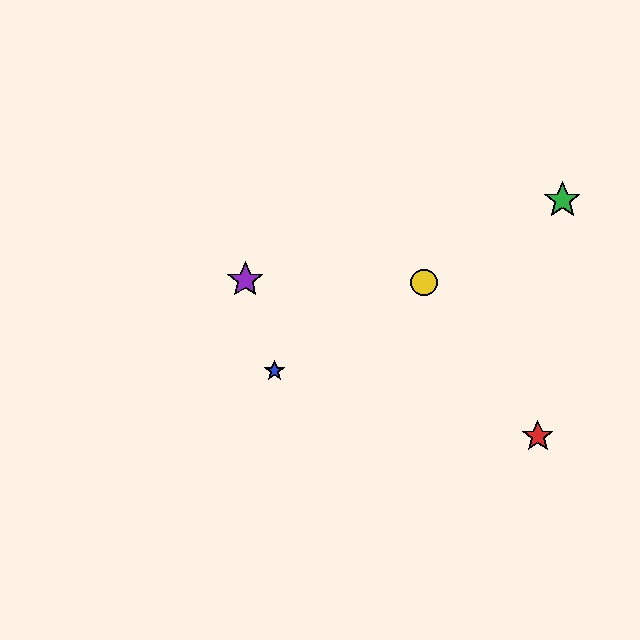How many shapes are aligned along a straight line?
3 shapes (the blue star, the green star, the yellow circle) are aligned along a straight line.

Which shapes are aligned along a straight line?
The blue star, the green star, the yellow circle are aligned along a straight line.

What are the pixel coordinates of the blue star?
The blue star is at (275, 371).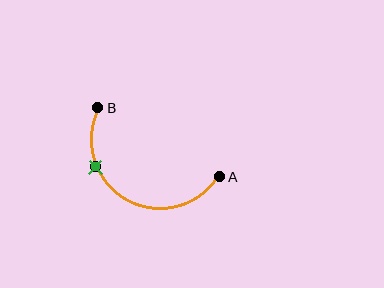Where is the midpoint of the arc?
The arc midpoint is the point on the curve farthest from the straight line joining A and B. It sits below that line.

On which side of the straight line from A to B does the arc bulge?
The arc bulges below the straight line connecting A and B.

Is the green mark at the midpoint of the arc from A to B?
No. The green mark lies on the arc but is closer to endpoint B. The arc midpoint would be at the point on the curve equidistant along the arc from both A and B.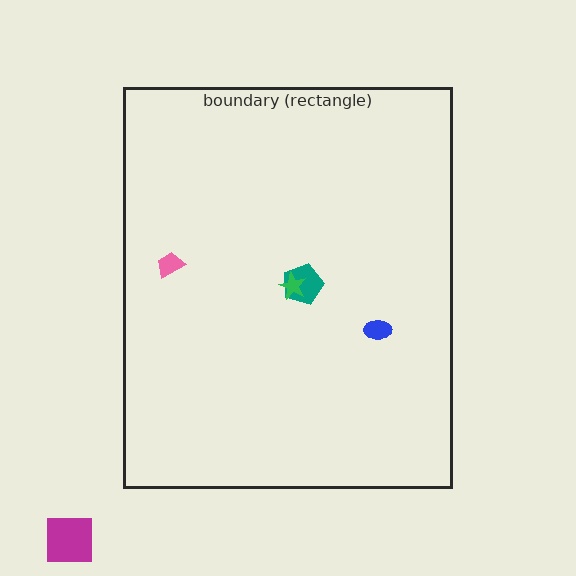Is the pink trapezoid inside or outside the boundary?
Inside.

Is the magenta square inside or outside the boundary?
Outside.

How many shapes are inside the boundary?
4 inside, 1 outside.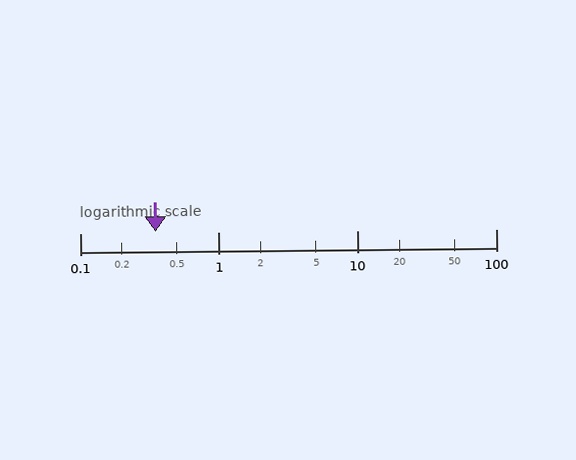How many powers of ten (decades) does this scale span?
The scale spans 3 decades, from 0.1 to 100.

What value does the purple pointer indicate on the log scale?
The pointer indicates approximately 0.35.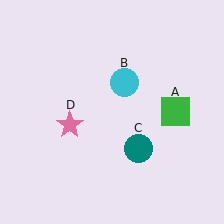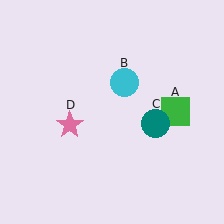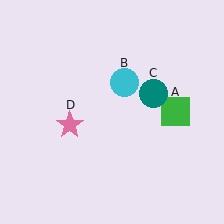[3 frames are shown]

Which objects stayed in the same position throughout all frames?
Green square (object A) and cyan circle (object B) and pink star (object D) remained stationary.